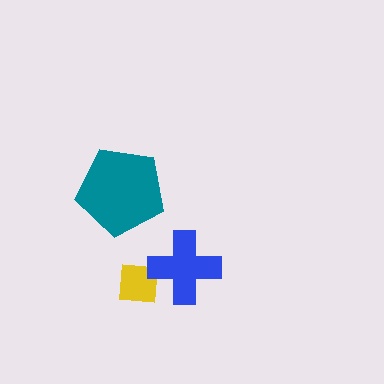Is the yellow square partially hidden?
Yes, it is partially covered by another shape.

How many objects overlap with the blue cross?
1 object overlaps with the blue cross.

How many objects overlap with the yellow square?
1 object overlaps with the yellow square.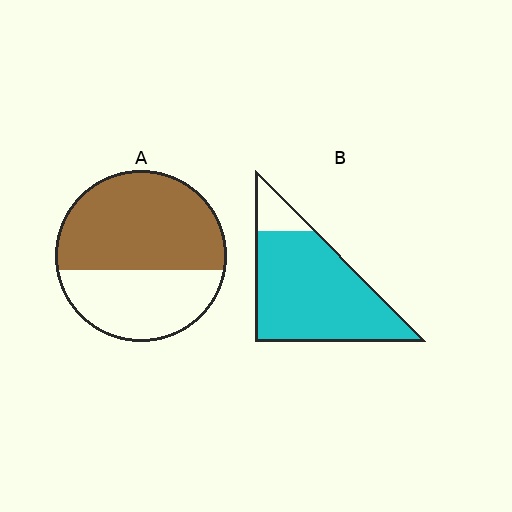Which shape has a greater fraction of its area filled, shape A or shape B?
Shape B.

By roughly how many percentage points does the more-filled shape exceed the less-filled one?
By roughly 25 percentage points (B over A).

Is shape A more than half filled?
Yes.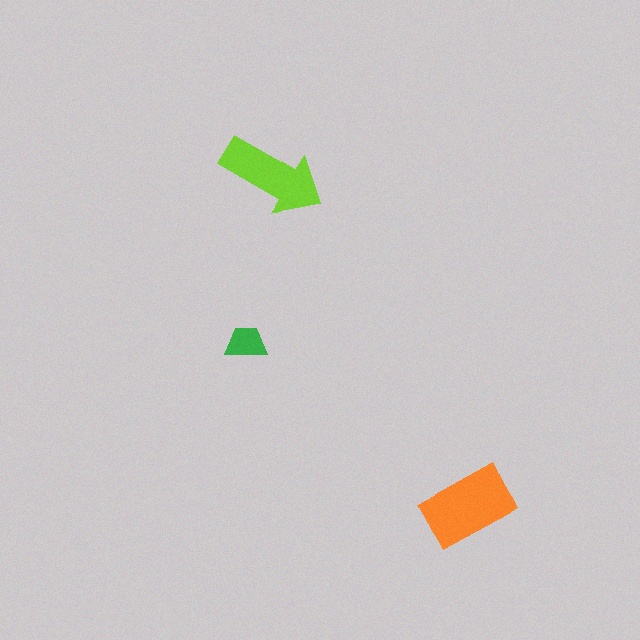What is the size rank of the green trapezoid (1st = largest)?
3rd.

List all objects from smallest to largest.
The green trapezoid, the lime arrow, the orange rectangle.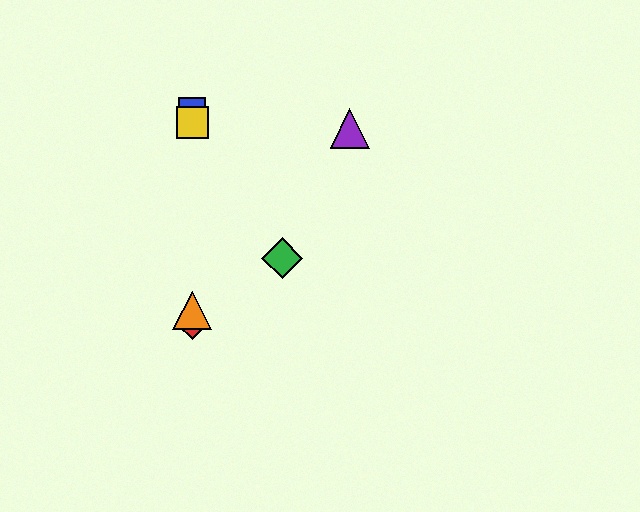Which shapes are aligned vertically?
The red diamond, the blue square, the yellow square, the orange triangle are aligned vertically.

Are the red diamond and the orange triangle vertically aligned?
Yes, both are at x≈192.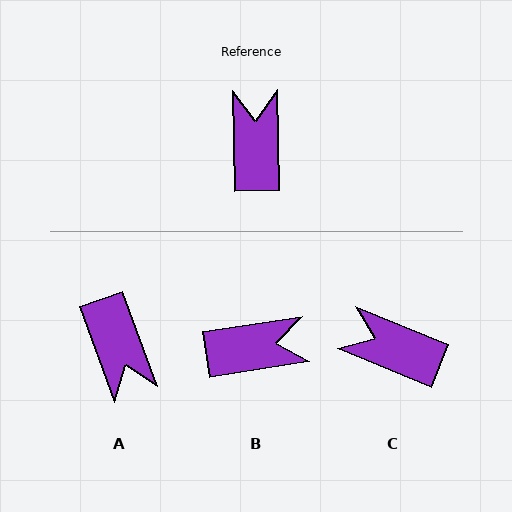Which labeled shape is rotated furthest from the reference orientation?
A, about 161 degrees away.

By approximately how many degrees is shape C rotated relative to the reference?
Approximately 66 degrees counter-clockwise.